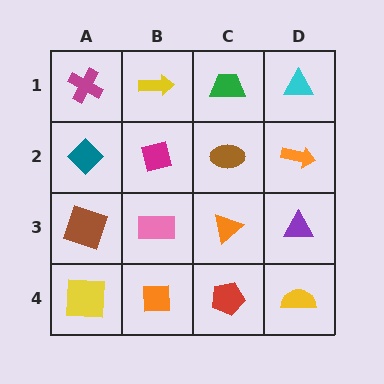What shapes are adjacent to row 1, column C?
A brown ellipse (row 2, column C), a yellow arrow (row 1, column B), a cyan triangle (row 1, column D).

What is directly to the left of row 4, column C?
An orange square.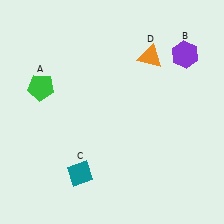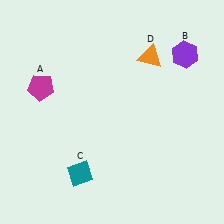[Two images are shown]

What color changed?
The pentagon (A) changed from green in Image 1 to magenta in Image 2.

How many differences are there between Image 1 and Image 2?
There is 1 difference between the two images.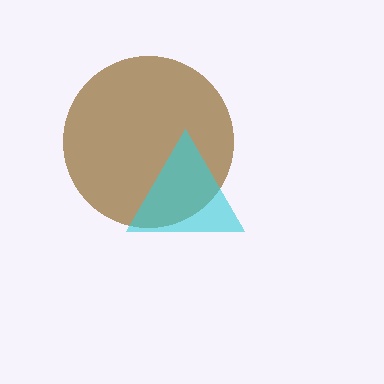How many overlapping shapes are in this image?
There are 2 overlapping shapes in the image.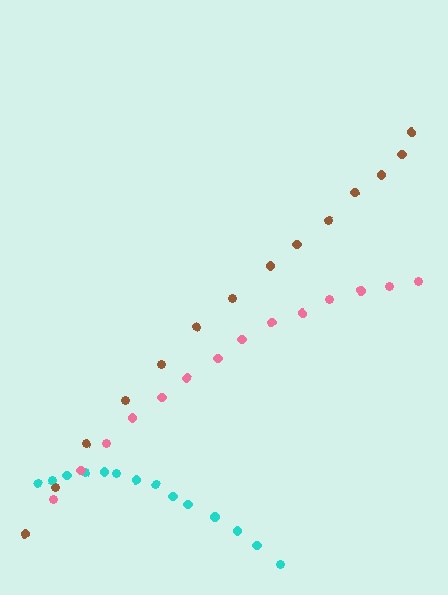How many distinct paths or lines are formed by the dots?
There are 3 distinct paths.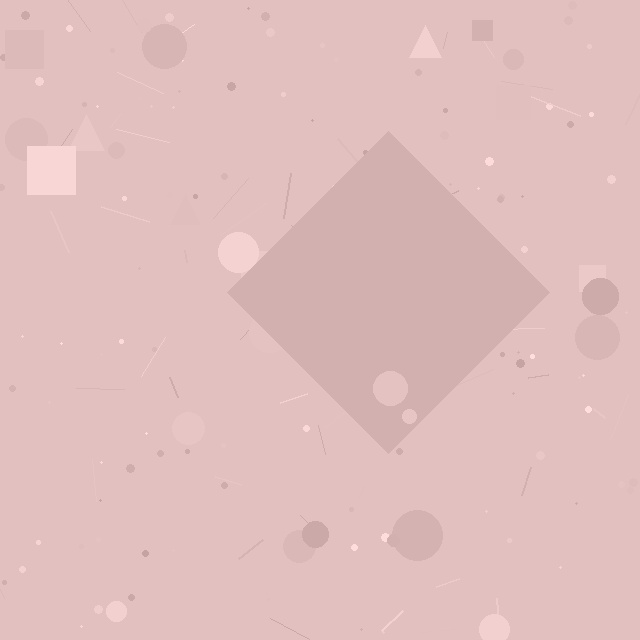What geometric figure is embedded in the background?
A diamond is embedded in the background.